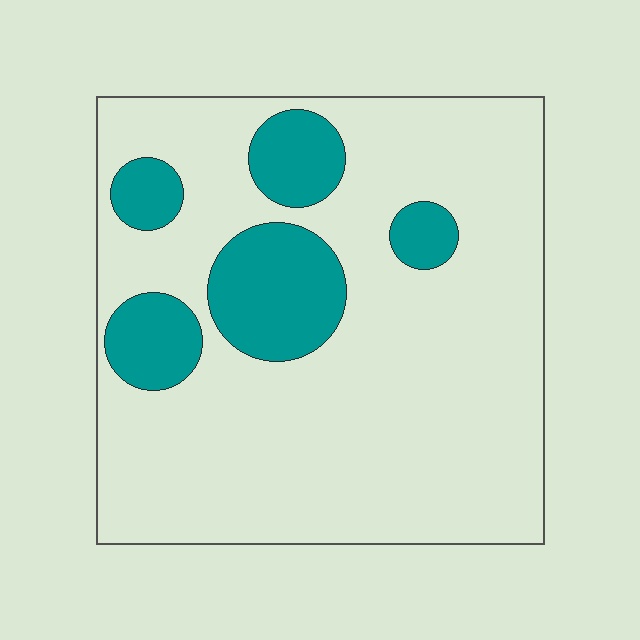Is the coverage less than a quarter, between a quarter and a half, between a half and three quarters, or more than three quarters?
Less than a quarter.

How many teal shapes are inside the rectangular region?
5.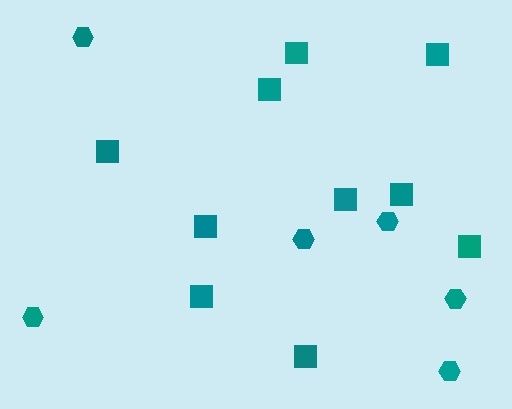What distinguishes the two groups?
There are 2 groups: one group of squares (10) and one group of hexagons (6).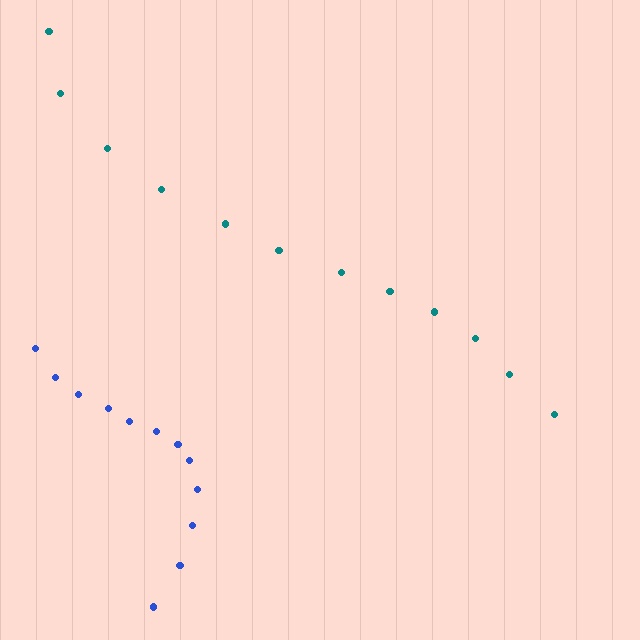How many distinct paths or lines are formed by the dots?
There are 2 distinct paths.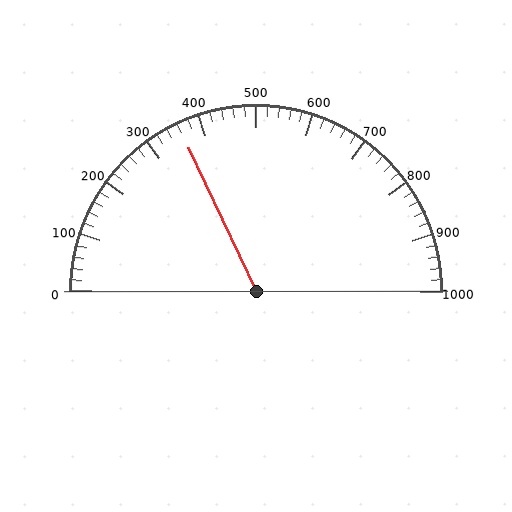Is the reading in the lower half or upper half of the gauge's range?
The reading is in the lower half of the range (0 to 1000).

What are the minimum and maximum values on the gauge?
The gauge ranges from 0 to 1000.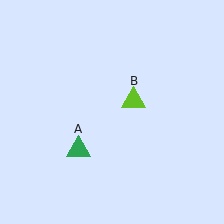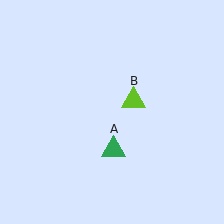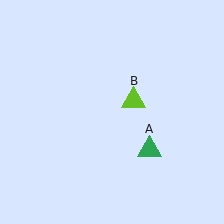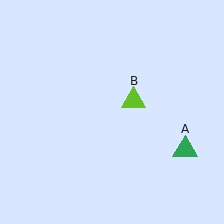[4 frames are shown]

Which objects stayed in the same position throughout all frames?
Lime triangle (object B) remained stationary.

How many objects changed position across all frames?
1 object changed position: green triangle (object A).